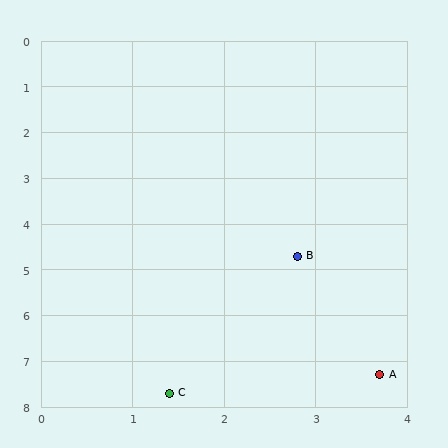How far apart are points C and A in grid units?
Points C and A are about 2.3 grid units apart.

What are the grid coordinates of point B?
Point B is at approximately (2.8, 4.7).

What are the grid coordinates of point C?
Point C is at approximately (1.4, 7.7).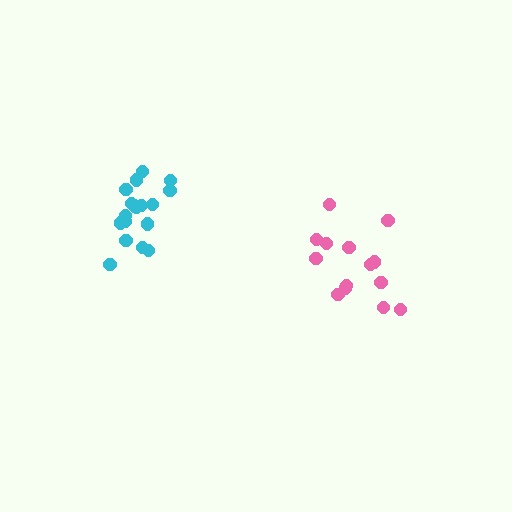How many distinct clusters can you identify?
There are 2 distinct clusters.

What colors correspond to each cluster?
The clusters are colored: cyan, pink.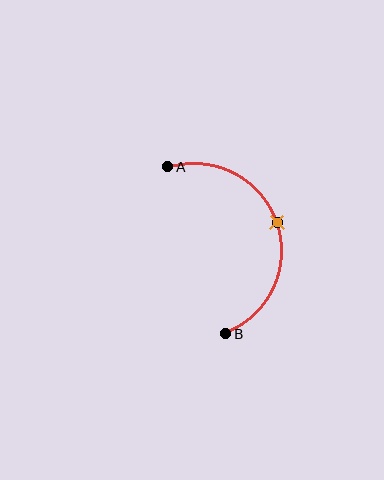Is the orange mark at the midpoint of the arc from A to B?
Yes. The orange mark lies on the arc at equal arc-length from both A and B — it is the arc midpoint.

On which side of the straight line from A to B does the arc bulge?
The arc bulges to the right of the straight line connecting A and B.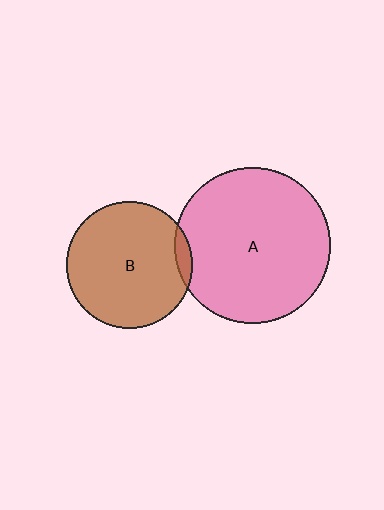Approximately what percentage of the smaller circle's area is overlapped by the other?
Approximately 5%.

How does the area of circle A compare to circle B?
Approximately 1.5 times.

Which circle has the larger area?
Circle A (pink).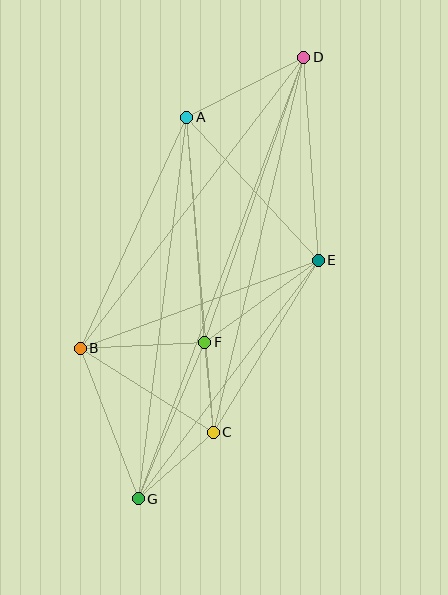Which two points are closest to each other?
Points C and F are closest to each other.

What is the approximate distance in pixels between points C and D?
The distance between C and D is approximately 386 pixels.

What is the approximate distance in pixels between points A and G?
The distance between A and G is approximately 384 pixels.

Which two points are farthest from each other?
Points D and G are farthest from each other.